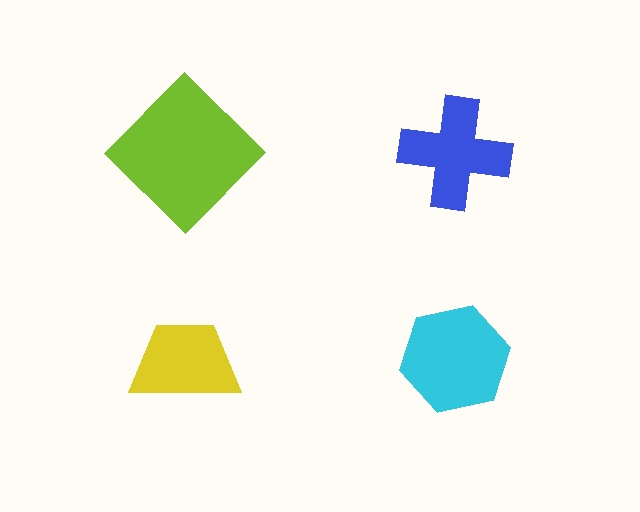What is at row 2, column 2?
A cyan hexagon.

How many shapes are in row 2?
2 shapes.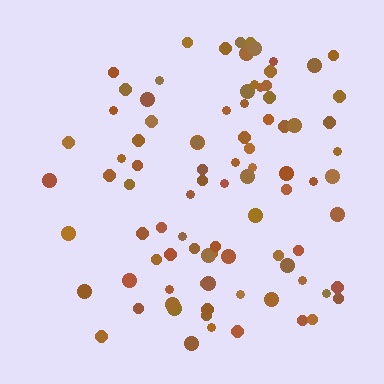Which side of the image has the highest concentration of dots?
The right.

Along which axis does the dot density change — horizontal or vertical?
Horizontal.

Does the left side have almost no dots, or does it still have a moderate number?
Still a moderate number, just noticeably fewer than the right.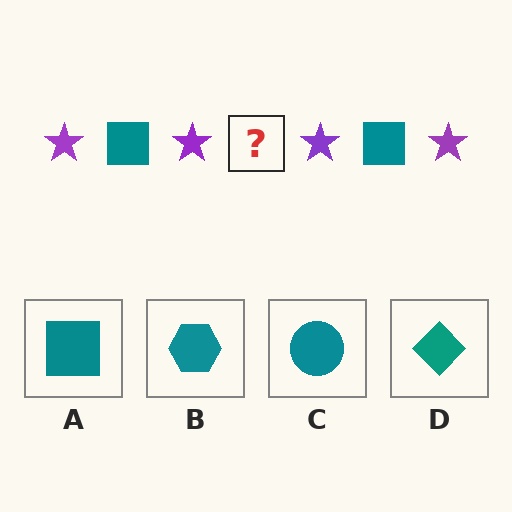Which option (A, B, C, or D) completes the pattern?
A.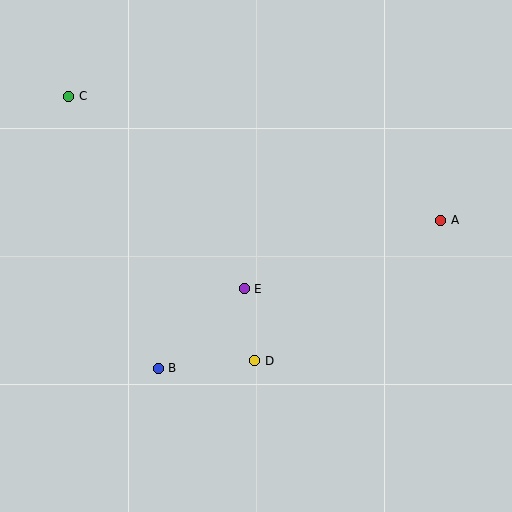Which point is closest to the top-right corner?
Point A is closest to the top-right corner.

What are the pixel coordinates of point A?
Point A is at (441, 220).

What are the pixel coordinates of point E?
Point E is at (244, 289).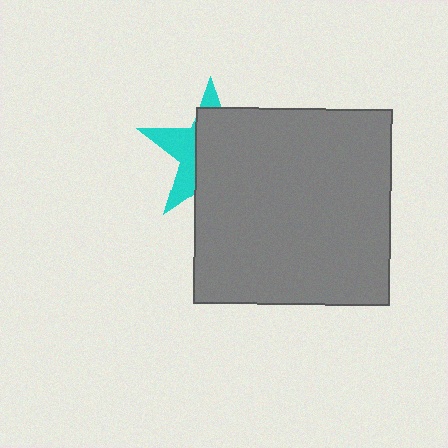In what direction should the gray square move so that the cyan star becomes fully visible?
The gray square should move right. That is the shortest direction to clear the overlap and leave the cyan star fully visible.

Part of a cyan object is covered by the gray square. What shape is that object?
It is a star.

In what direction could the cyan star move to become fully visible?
The cyan star could move left. That would shift it out from behind the gray square entirely.